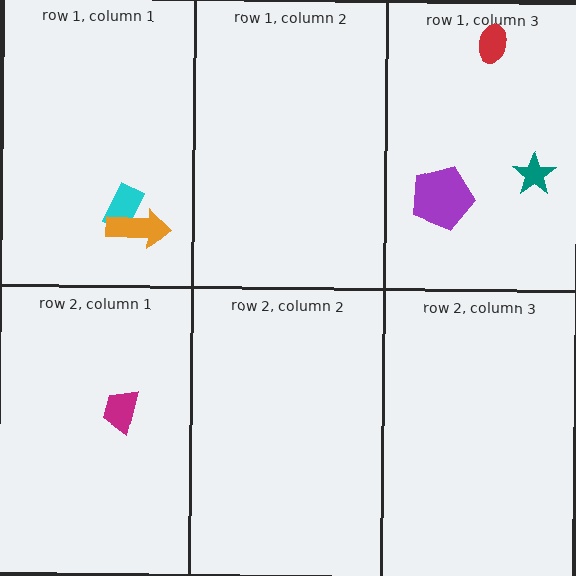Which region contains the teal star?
The row 1, column 3 region.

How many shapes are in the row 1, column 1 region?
2.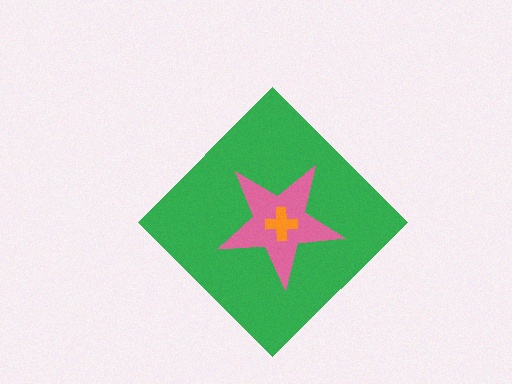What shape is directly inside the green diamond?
The pink star.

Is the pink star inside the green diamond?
Yes.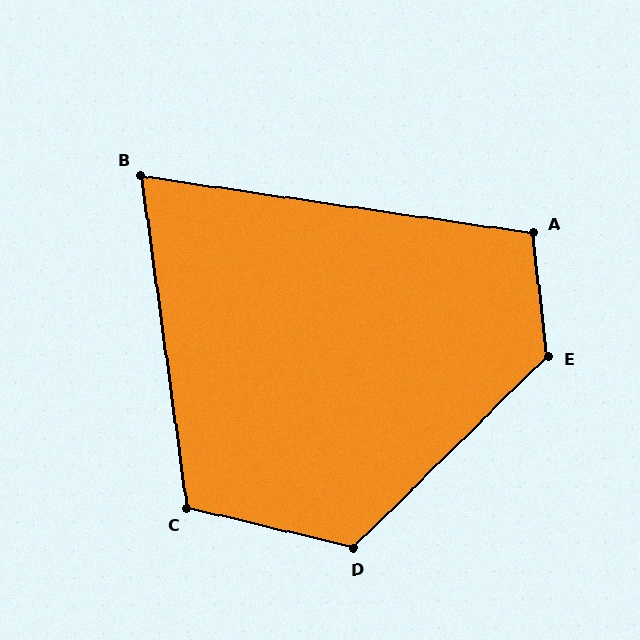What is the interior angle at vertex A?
Approximately 105 degrees (obtuse).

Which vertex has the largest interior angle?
E, at approximately 128 degrees.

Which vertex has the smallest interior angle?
B, at approximately 74 degrees.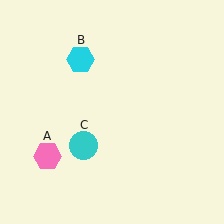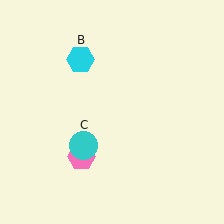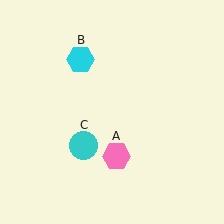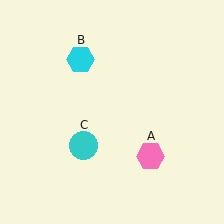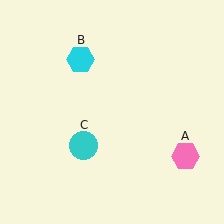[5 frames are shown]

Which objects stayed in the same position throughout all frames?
Cyan hexagon (object B) and cyan circle (object C) remained stationary.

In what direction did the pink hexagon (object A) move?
The pink hexagon (object A) moved right.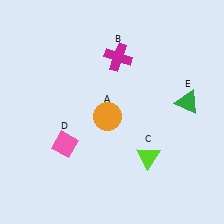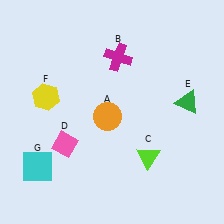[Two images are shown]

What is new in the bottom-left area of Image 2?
A cyan square (G) was added in the bottom-left area of Image 2.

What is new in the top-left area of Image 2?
A yellow hexagon (F) was added in the top-left area of Image 2.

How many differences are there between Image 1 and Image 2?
There are 2 differences between the two images.